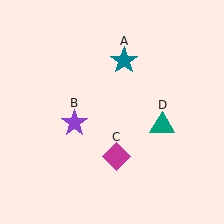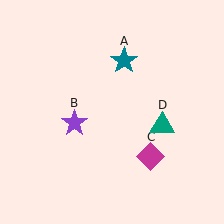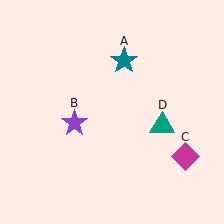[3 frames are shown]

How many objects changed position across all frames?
1 object changed position: magenta diamond (object C).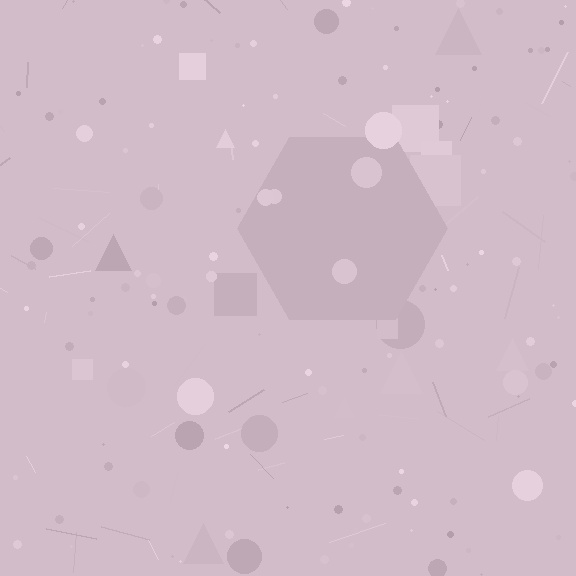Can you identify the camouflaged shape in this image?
The camouflaged shape is a hexagon.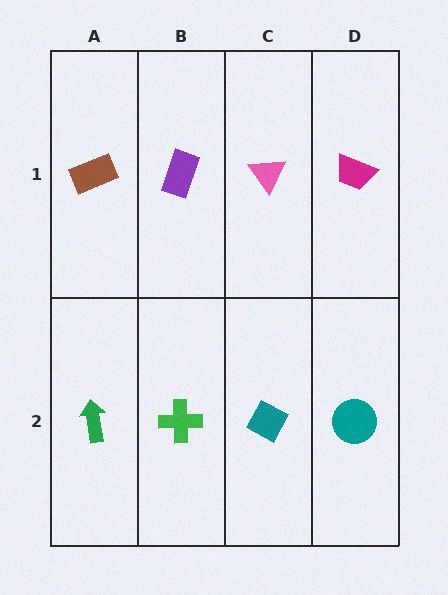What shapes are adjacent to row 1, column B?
A green cross (row 2, column B), a brown rectangle (row 1, column A), a pink triangle (row 1, column C).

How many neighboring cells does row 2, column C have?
3.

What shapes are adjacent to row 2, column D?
A magenta trapezoid (row 1, column D), a teal diamond (row 2, column C).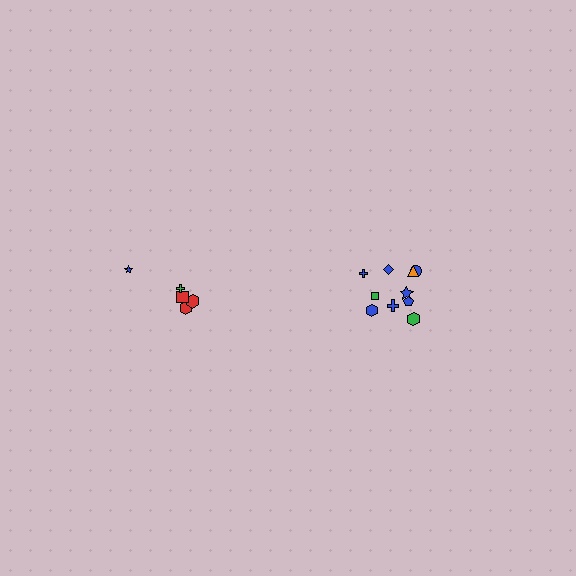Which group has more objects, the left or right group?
The right group.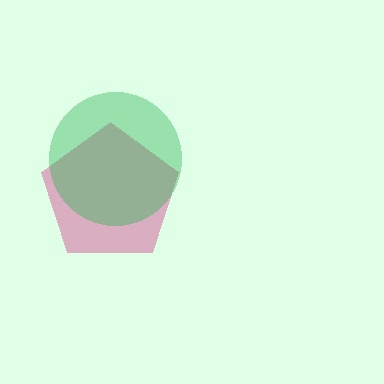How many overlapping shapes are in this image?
There are 2 overlapping shapes in the image.